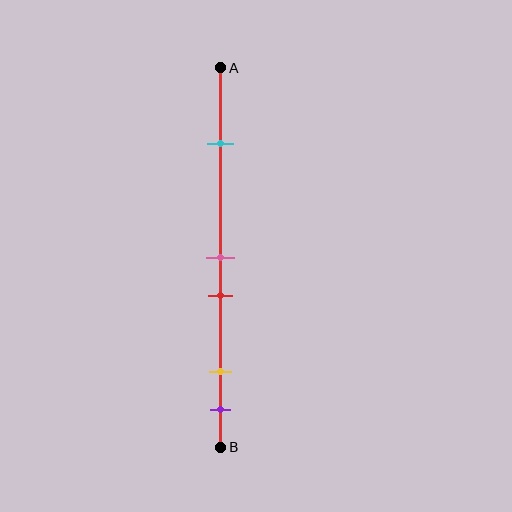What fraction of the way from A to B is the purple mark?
The purple mark is approximately 90% (0.9) of the way from A to B.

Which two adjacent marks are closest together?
The pink and red marks are the closest adjacent pair.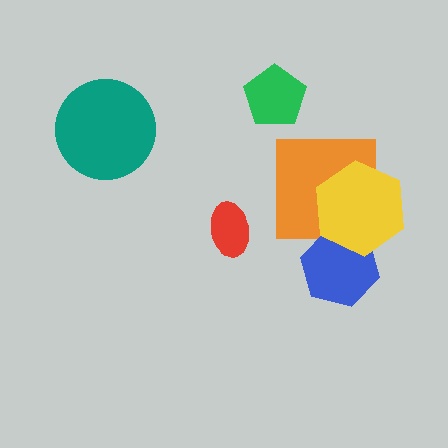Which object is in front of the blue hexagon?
The yellow hexagon is in front of the blue hexagon.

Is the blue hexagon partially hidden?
Yes, it is partially covered by another shape.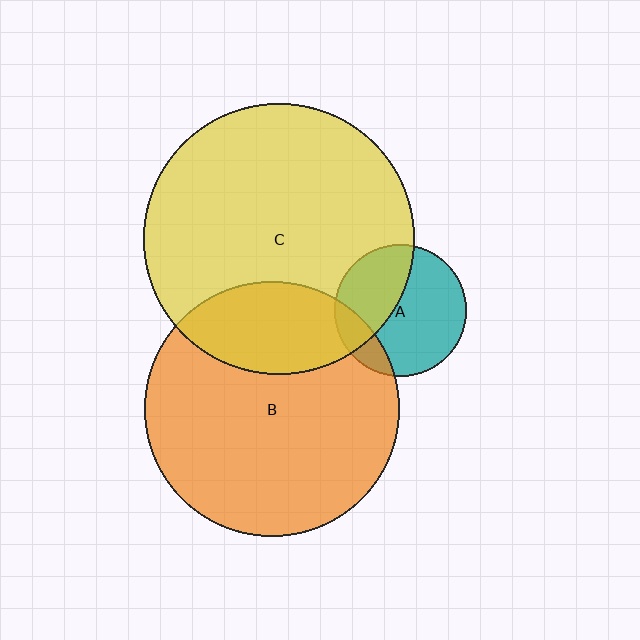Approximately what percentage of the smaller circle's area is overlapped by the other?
Approximately 25%.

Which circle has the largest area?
Circle C (yellow).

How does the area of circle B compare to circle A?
Approximately 3.7 times.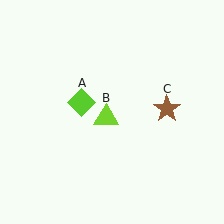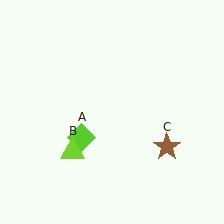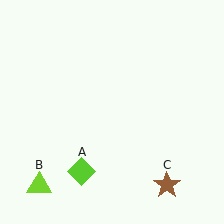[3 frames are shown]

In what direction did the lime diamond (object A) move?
The lime diamond (object A) moved down.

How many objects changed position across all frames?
3 objects changed position: lime diamond (object A), lime triangle (object B), brown star (object C).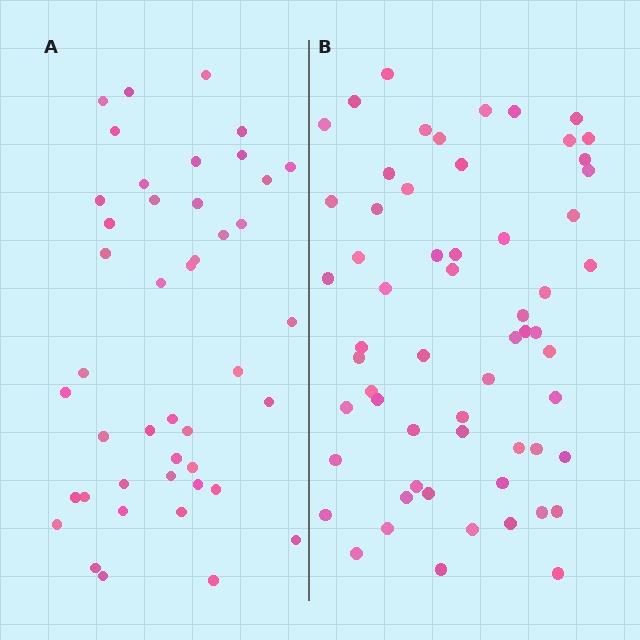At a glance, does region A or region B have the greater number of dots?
Region B (the right region) has more dots.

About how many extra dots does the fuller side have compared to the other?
Region B has approximately 15 more dots than region A.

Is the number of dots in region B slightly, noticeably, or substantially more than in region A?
Region B has noticeably more, but not dramatically so. The ratio is roughly 1.4 to 1.